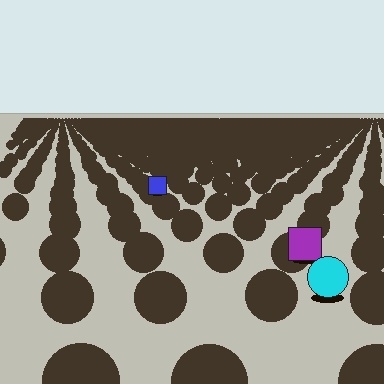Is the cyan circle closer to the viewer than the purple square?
Yes. The cyan circle is closer — you can tell from the texture gradient: the ground texture is coarser near it.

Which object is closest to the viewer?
The cyan circle is closest. The texture marks near it are larger and more spread out.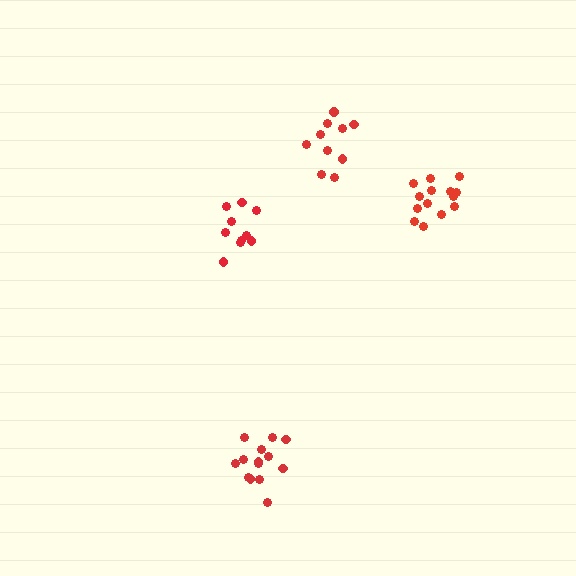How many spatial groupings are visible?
There are 4 spatial groupings.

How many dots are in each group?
Group 1: 10 dots, Group 2: 14 dots, Group 3: 14 dots, Group 4: 10 dots (48 total).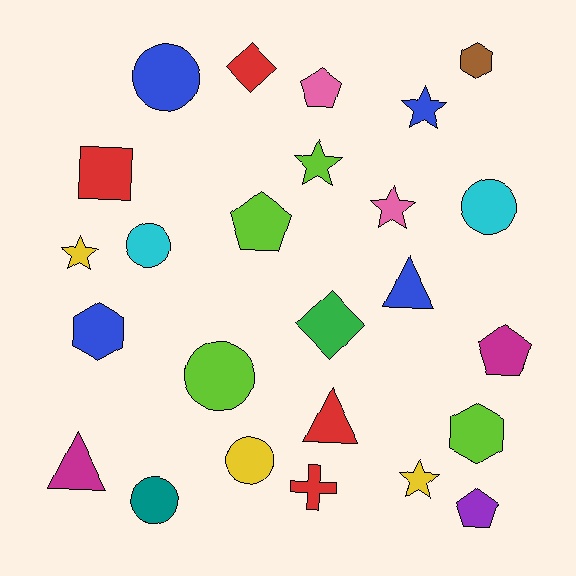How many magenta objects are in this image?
There are 2 magenta objects.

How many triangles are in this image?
There are 3 triangles.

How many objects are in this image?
There are 25 objects.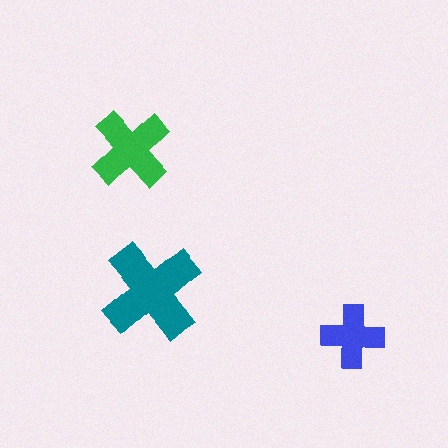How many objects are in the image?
There are 3 objects in the image.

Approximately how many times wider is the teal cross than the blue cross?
About 1.5 times wider.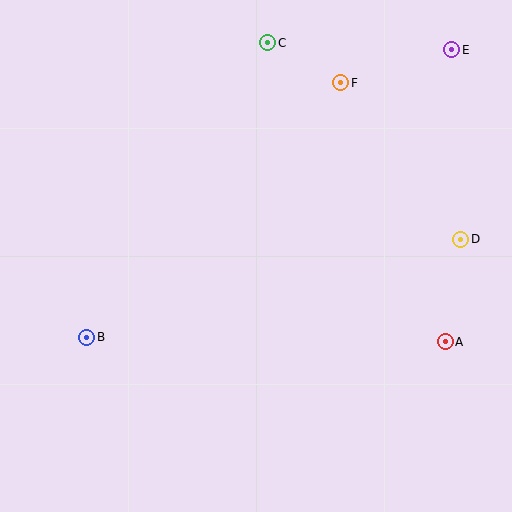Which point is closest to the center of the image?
Point B at (87, 337) is closest to the center.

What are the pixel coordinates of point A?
Point A is at (445, 342).